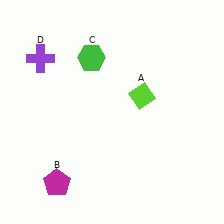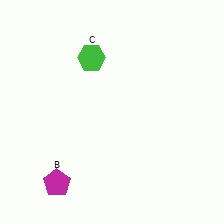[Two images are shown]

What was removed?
The lime diamond (A), the purple cross (D) were removed in Image 2.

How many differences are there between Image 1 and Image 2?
There are 2 differences between the two images.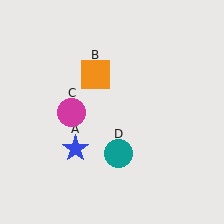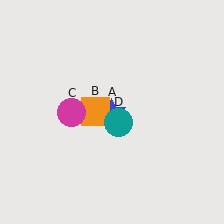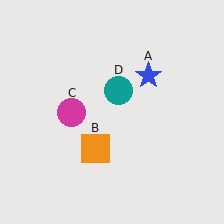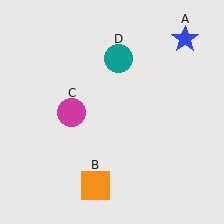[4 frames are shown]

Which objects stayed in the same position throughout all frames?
Magenta circle (object C) remained stationary.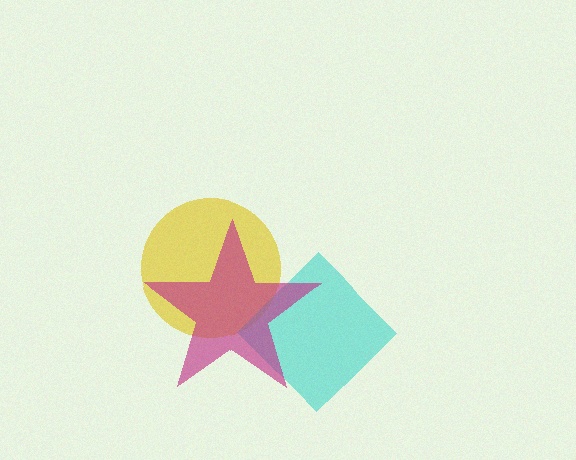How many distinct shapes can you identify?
There are 3 distinct shapes: a yellow circle, a cyan diamond, a magenta star.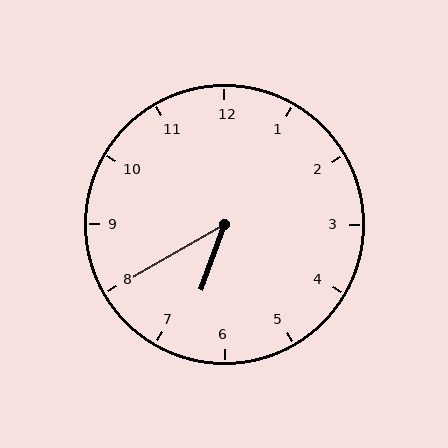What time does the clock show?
6:40.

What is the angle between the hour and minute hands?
Approximately 40 degrees.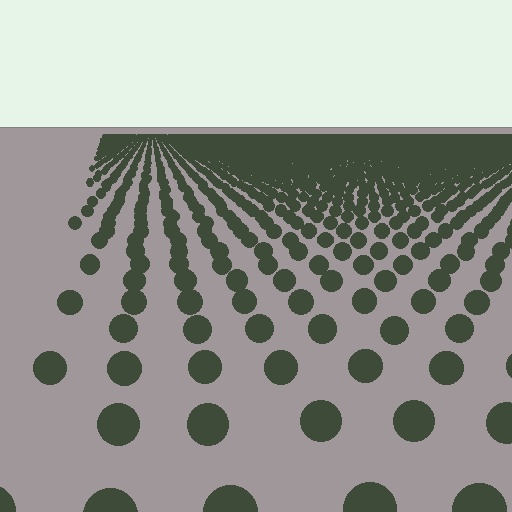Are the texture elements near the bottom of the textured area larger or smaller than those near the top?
Larger. Near the bottom, elements are closer to the viewer and appear at a bigger on-screen size.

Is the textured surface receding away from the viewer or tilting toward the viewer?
The surface is receding away from the viewer. Texture elements get smaller and denser toward the top.